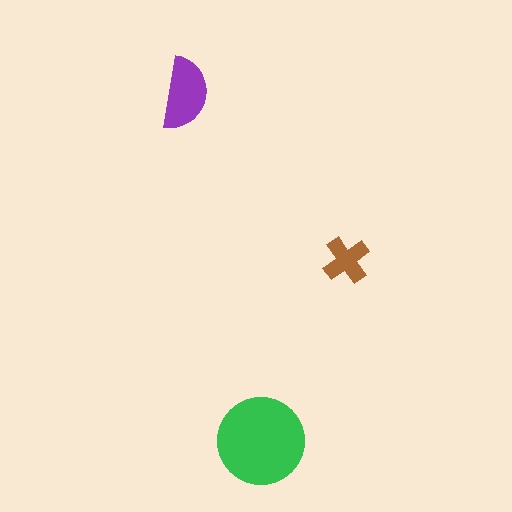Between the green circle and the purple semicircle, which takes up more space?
The green circle.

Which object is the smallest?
The brown cross.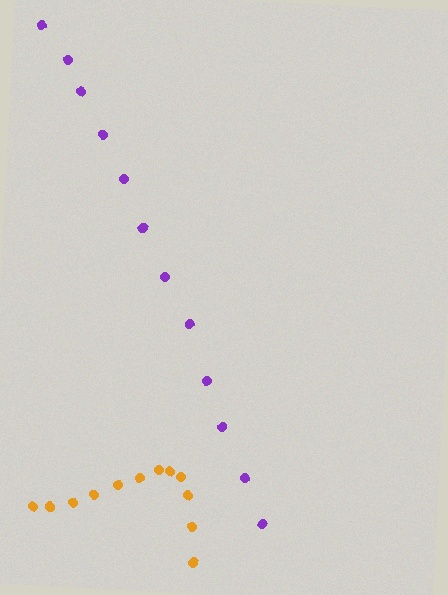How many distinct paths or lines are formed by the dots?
There are 2 distinct paths.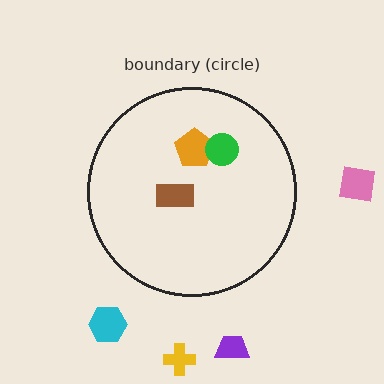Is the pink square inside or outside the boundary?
Outside.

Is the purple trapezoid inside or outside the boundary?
Outside.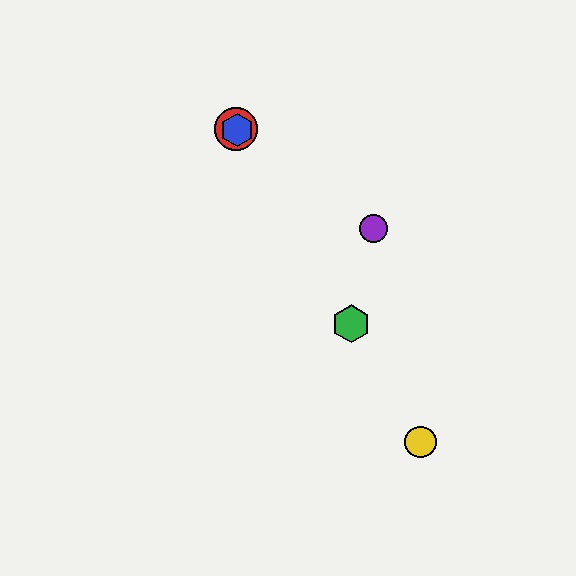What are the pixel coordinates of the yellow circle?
The yellow circle is at (421, 442).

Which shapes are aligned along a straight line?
The red circle, the blue hexagon, the green hexagon, the yellow circle are aligned along a straight line.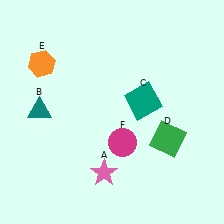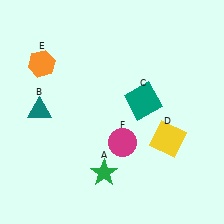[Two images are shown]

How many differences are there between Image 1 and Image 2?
There are 2 differences between the two images.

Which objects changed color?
A changed from pink to green. D changed from green to yellow.